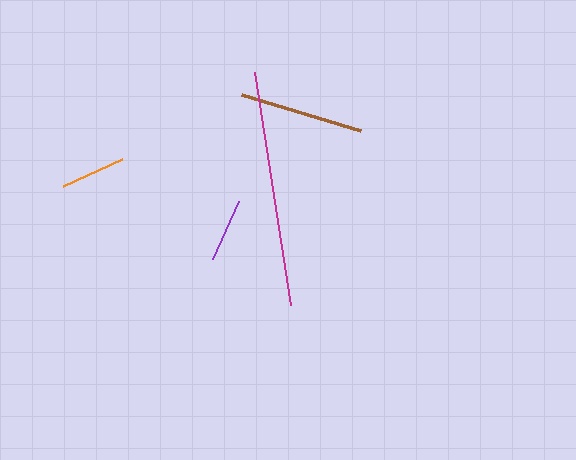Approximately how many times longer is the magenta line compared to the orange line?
The magenta line is approximately 3.6 times the length of the orange line.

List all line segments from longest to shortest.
From longest to shortest: magenta, brown, orange, purple.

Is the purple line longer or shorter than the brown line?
The brown line is longer than the purple line.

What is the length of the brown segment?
The brown segment is approximately 124 pixels long.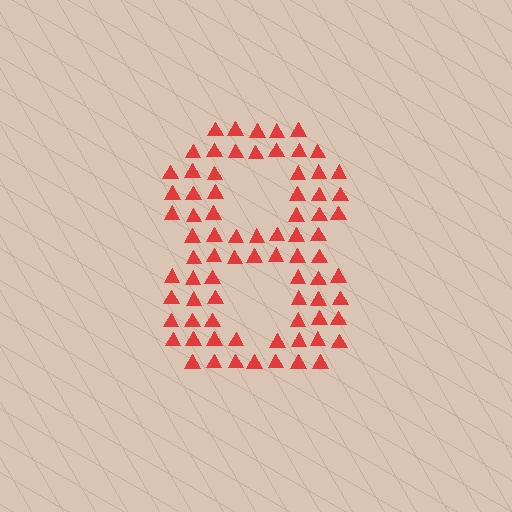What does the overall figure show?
The overall figure shows the digit 8.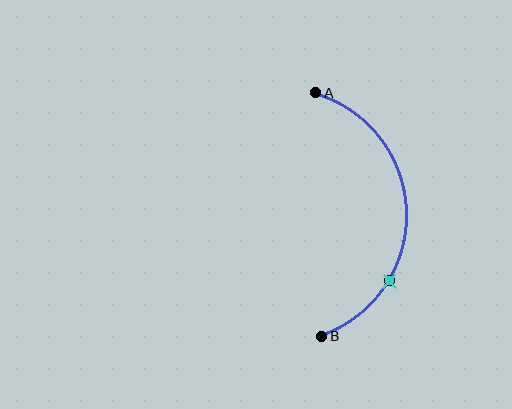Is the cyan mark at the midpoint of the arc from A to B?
No. The cyan mark lies on the arc but is closer to endpoint B. The arc midpoint would be at the point on the curve equidistant along the arc from both A and B.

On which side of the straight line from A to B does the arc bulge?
The arc bulges to the right of the straight line connecting A and B.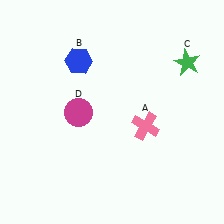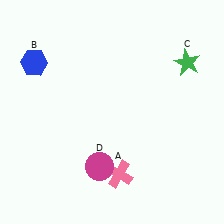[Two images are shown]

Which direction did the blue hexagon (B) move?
The blue hexagon (B) moved left.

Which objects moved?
The objects that moved are: the pink cross (A), the blue hexagon (B), the magenta circle (D).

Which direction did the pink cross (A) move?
The pink cross (A) moved down.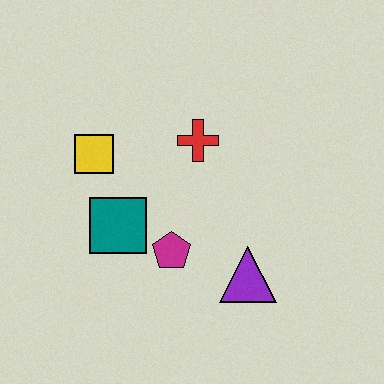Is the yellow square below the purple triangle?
No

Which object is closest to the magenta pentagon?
The teal square is closest to the magenta pentagon.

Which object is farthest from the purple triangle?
The yellow square is farthest from the purple triangle.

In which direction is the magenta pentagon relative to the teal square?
The magenta pentagon is to the right of the teal square.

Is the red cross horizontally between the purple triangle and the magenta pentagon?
Yes